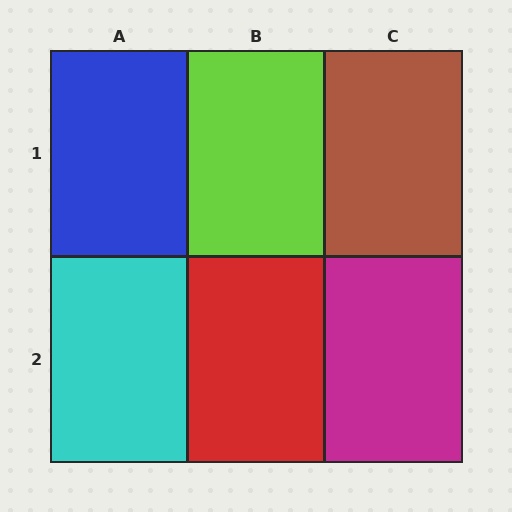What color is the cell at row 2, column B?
Red.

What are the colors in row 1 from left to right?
Blue, lime, brown.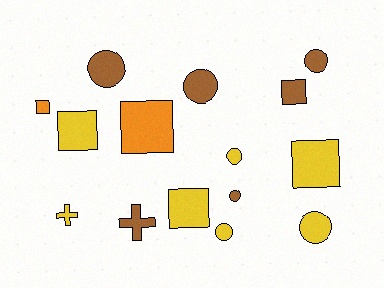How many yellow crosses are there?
There is 1 yellow cross.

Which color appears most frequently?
Yellow, with 7 objects.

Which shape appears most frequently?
Circle, with 7 objects.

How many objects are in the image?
There are 15 objects.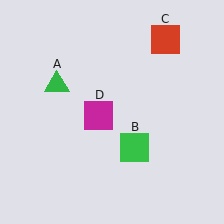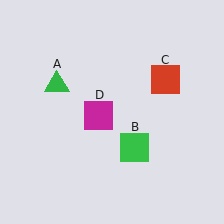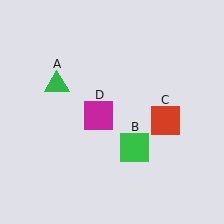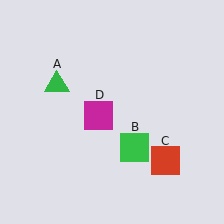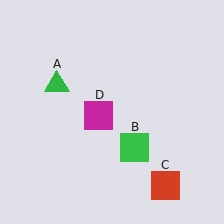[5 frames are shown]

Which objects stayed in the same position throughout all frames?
Green triangle (object A) and green square (object B) and magenta square (object D) remained stationary.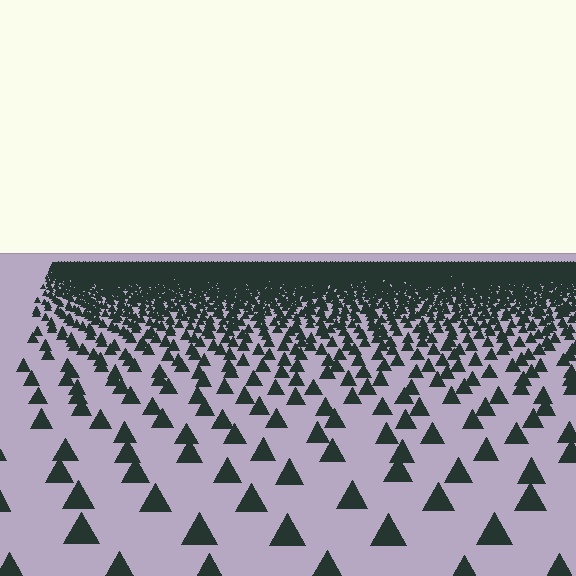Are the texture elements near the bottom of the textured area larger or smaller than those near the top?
Larger. Near the bottom, elements are closer to the viewer and appear at a bigger on-screen size.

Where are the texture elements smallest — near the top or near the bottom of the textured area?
Near the top.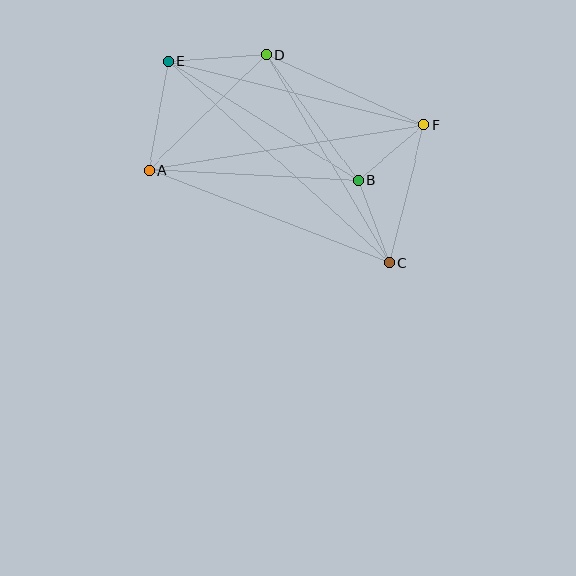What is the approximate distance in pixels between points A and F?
The distance between A and F is approximately 279 pixels.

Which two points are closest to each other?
Points B and F are closest to each other.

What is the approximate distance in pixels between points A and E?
The distance between A and E is approximately 110 pixels.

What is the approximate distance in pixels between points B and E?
The distance between B and E is approximately 223 pixels.